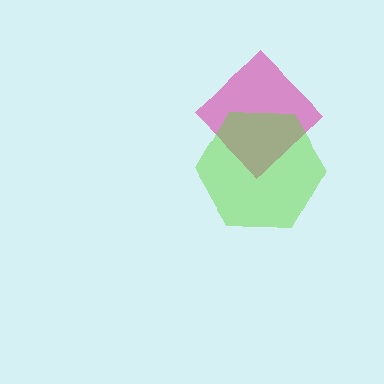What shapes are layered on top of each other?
The layered shapes are: a pink diamond, a lime hexagon.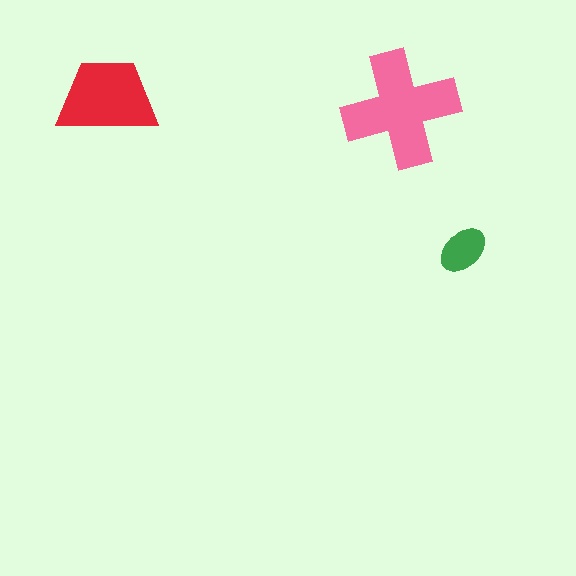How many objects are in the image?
There are 3 objects in the image.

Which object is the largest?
The pink cross.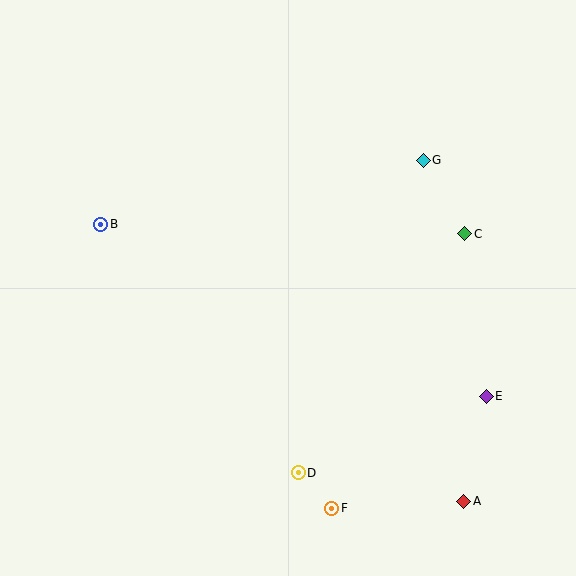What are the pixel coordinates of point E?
Point E is at (486, 396).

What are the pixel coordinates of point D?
Point D is at (298, 473).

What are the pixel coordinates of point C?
Point C is at (465, 234).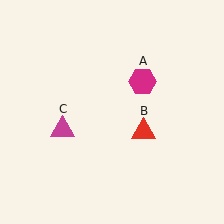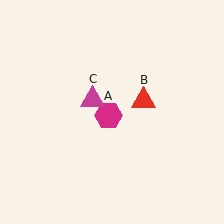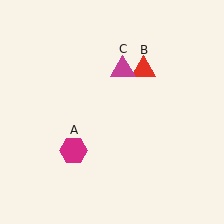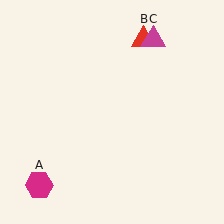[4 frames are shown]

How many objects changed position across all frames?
3 objects changed position: magenta hexagon (object A), red triangle (object B), magenta triangle (object C).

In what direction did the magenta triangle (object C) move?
The magenta triangle (object C) moved up and to the right.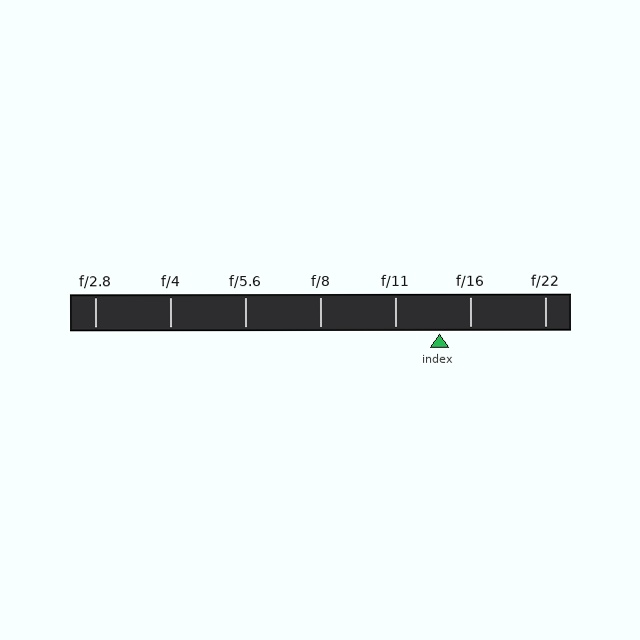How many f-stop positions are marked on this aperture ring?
There are 7 f-stop positions marked.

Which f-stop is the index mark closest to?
The index mark is closest to f/16.